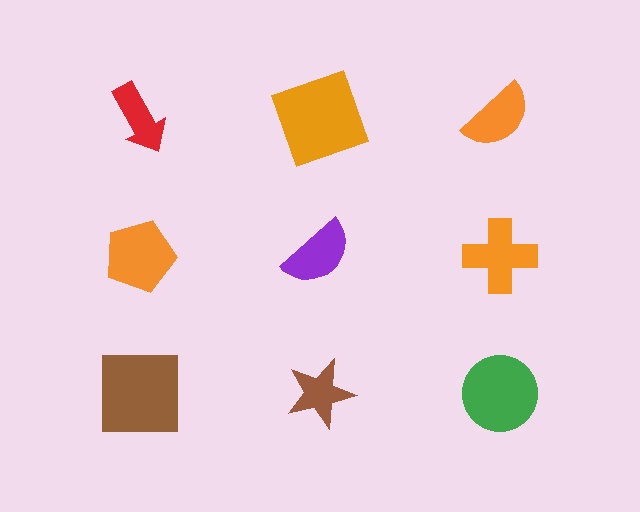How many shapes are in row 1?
3 shapes.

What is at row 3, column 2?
A brown star.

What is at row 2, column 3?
An orange cross.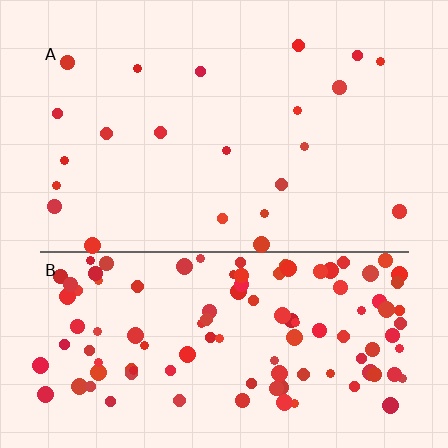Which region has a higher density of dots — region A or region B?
B (the bottom).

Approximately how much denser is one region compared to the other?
Approximately 5.3× — region B over region A.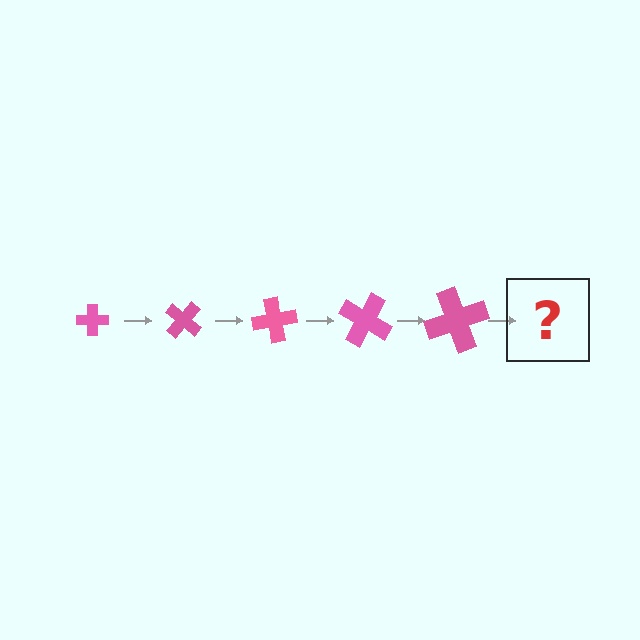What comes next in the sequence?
The next element should be a cross, larger than the previous one and rotated 200 degrees from the start.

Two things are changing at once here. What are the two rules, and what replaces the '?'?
The two rules are that the cross grows larger each step and it rotates 40 degrees each step. The '?' should be a cross, larger than the previous one and rotated 200 degrees from the start.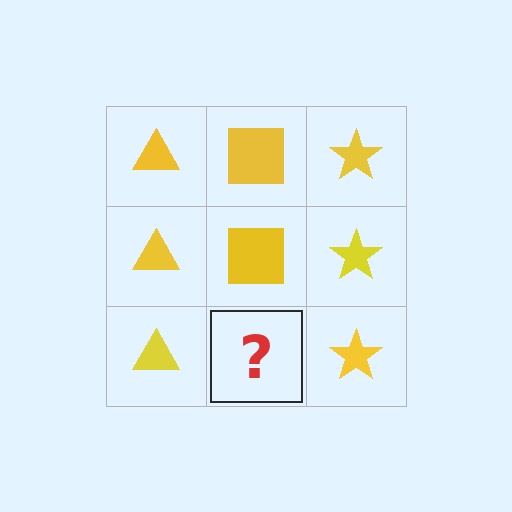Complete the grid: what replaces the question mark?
The question mark should be replaced with a yellow square.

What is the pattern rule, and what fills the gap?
The rule is that each column has a consistent shape. The gap should be filled with a yellow square.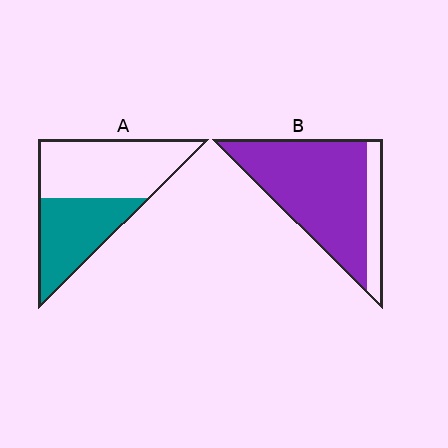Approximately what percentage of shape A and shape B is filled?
A is approximately 45% and B is approximately 80%.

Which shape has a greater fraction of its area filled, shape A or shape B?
Shape B.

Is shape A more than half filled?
No.